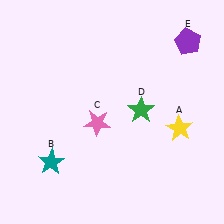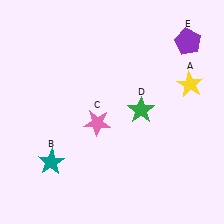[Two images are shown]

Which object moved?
The yellow star (A) moved up.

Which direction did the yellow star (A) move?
The yellow star (A) moved up.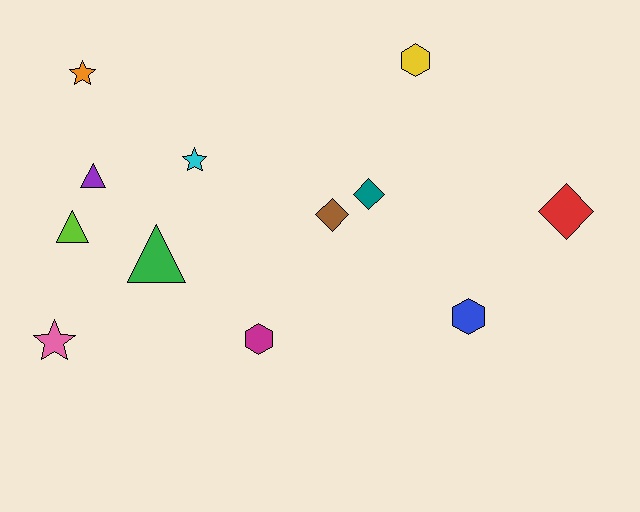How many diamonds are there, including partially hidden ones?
There are 3 diamonds.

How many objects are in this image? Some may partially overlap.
There are 12 objects.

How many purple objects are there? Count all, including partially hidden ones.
There is 1 purple object.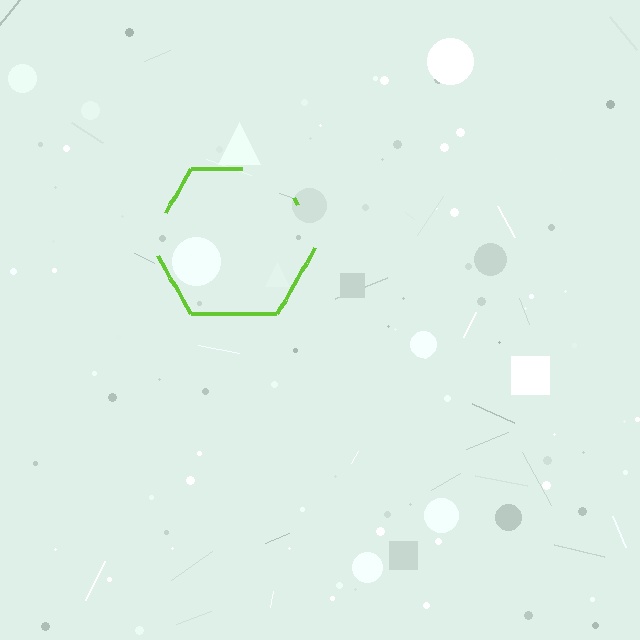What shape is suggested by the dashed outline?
The dashed outline suggests a hexagon.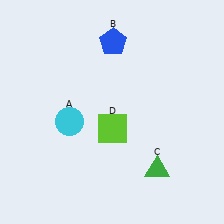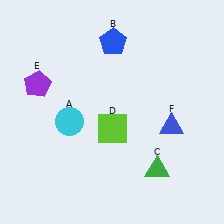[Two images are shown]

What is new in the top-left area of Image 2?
A purple pentagon (E) was added in the top-left area of Image 2.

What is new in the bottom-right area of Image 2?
A blue triangle (F) was added in the bottom-right area of Image 2.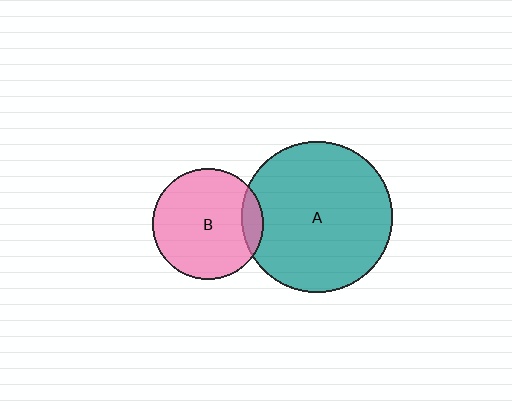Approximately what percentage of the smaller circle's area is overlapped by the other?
Approximately 10%.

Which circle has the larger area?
Circle A (teal).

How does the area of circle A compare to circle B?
Approximately 1.9 times.